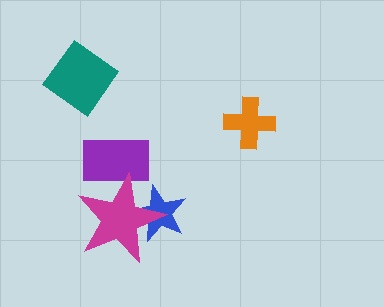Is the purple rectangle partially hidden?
Yes, it is partially covered by another shape.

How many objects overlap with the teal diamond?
0 objects overlap with the teal diamond.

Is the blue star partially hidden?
Yes, it is partially covered by another shape.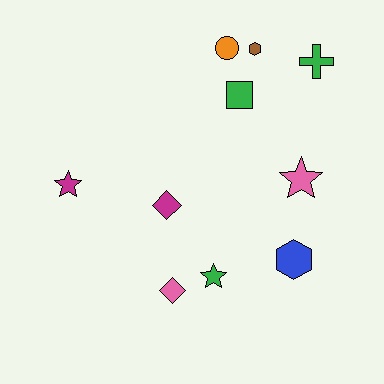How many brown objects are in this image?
There is 1 brown object.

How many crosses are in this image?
There is 1 cross.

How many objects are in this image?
There are 10 objects.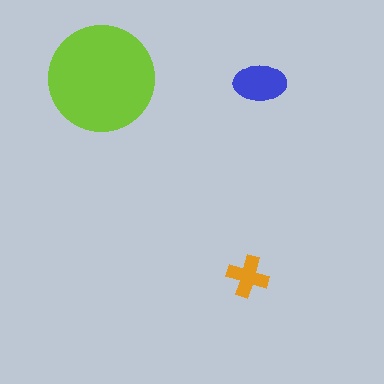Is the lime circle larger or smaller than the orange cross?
Larger.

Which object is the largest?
The lime circle.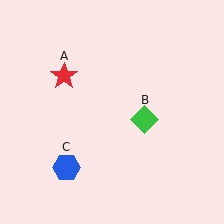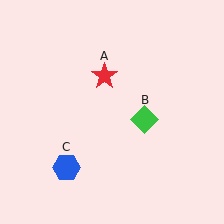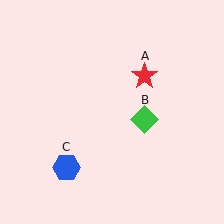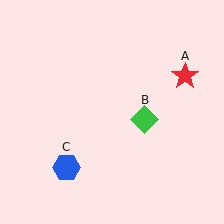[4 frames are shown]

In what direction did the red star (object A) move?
The red star (object A) moved right.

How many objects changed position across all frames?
1 object changed position: red star (object A).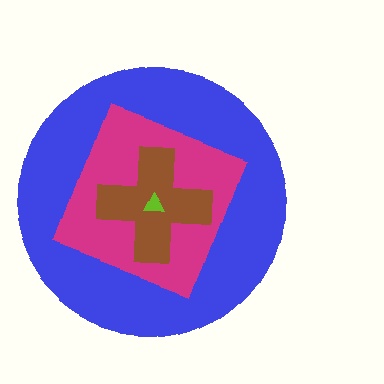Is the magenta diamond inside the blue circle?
Yes.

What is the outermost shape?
The blue circle.